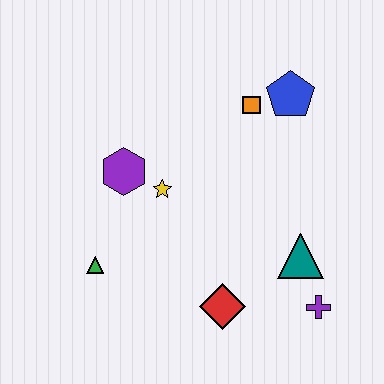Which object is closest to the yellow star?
The purple hexagon is closest to the yellow star.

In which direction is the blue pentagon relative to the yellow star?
The blue pentagon is to the right of the yellow star.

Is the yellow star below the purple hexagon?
Yes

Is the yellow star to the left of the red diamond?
Yes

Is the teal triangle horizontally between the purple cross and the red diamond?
Yes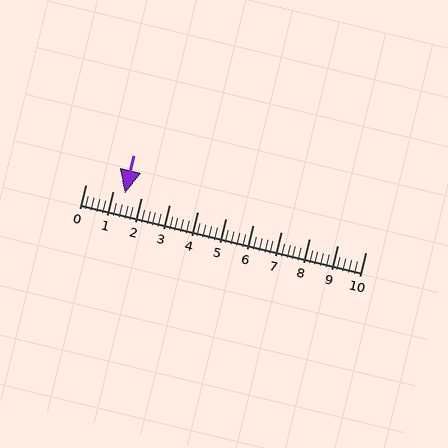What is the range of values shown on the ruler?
The ruler shows values from 0 to 10.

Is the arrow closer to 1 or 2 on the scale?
The arrow is closer to 1.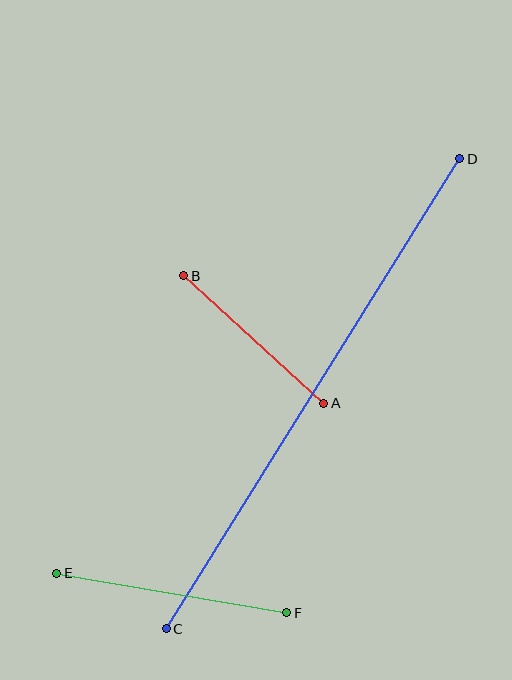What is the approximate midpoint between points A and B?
The midpoint is at approximately (254, 339) pixels.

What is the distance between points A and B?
The distance is approximately 190 pixels.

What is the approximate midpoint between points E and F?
The midpoint is at approximately (172, 593) pixels.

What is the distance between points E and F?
The distance is approximately 233 pixels.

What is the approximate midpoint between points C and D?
The midpoint is at approximately (313, 394) pixels.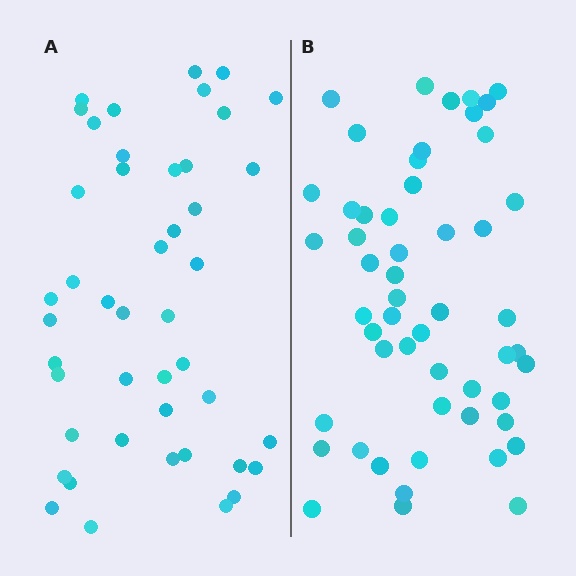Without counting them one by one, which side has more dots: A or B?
Region B (the right region) has more dots.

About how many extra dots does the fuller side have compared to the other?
Region B has roughly 8 or so more dots than region A.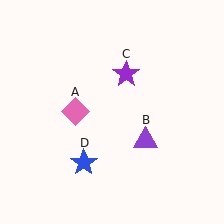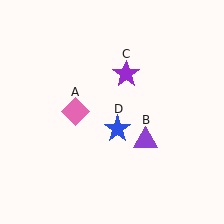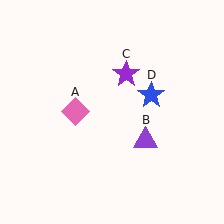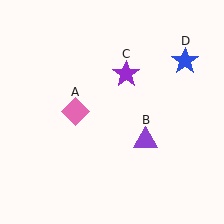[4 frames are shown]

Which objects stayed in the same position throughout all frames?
Pink diamond (object A) and purple triangle (object B) and purple star (object C) remained stationary.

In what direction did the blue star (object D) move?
The blue star (object D) moved up and to the right.